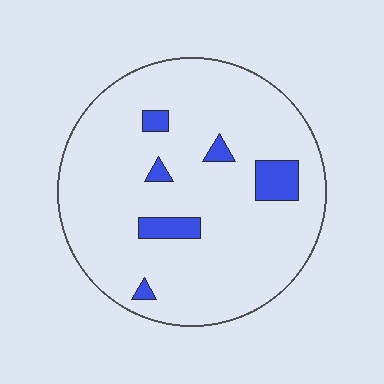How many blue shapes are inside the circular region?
6.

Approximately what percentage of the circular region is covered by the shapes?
Approximately 10%.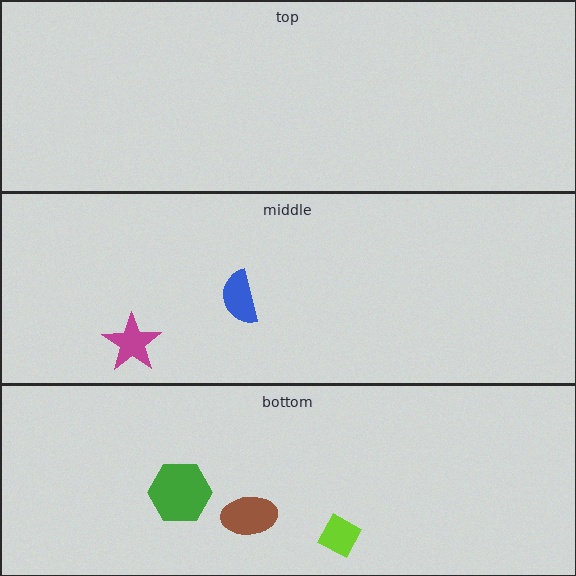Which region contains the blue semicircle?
The middle region.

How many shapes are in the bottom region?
3.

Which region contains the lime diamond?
The bottom region.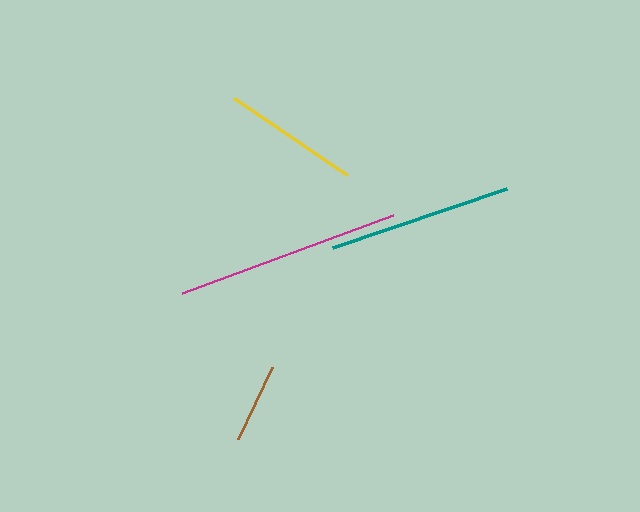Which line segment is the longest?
The magenta line is the longest at approximately 225 pixels.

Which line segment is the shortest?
The brown line is the shortest at approximately 79 pixels.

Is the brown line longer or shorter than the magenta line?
The magenta line is longer than the brown line.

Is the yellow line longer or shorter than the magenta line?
The magenta line is longer than the yellow line.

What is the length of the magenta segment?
The magenta segment is approximately 225 pixels long.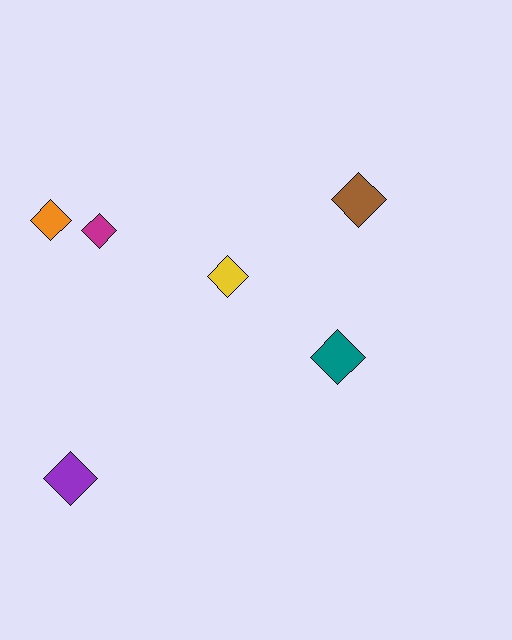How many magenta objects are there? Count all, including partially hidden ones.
There is 1 magenta object.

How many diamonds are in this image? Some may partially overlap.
There are 6 diamonds.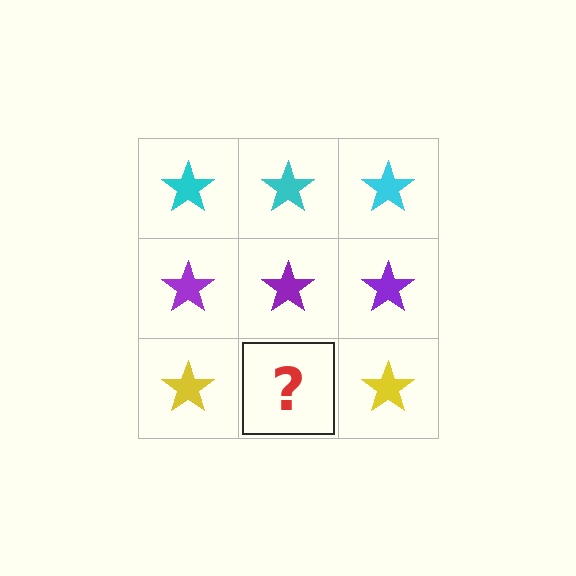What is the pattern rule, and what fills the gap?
The rule is that each row has a consistent color. The gap should be filled with a yellow star.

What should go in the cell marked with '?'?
The missing cell should contain a yellow star.